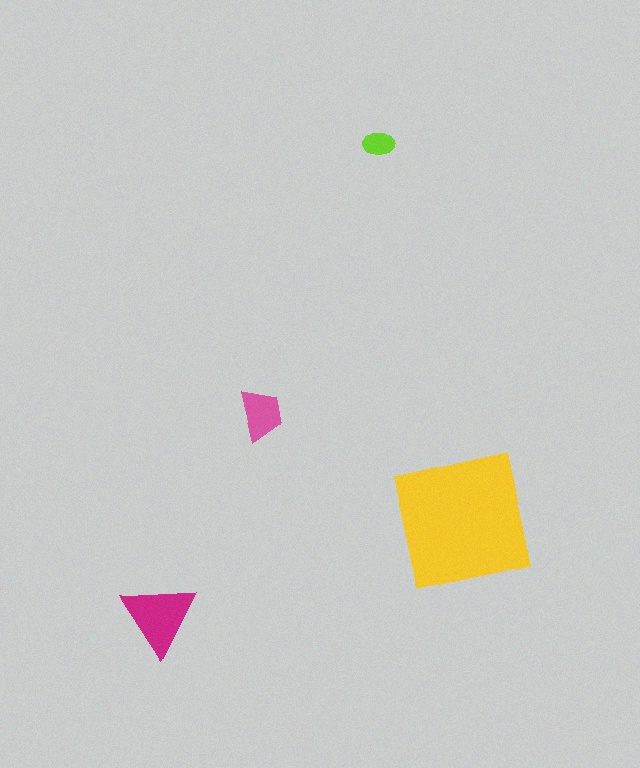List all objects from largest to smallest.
The yellow square, the magenta triangle, the pink trapezoid, the lime ellipse.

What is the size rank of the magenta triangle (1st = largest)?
2nd.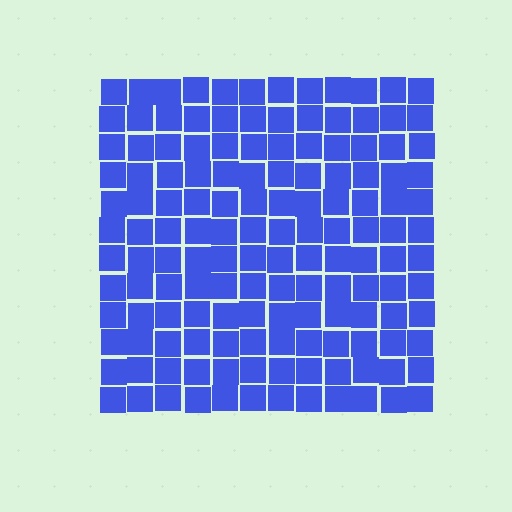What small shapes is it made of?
It is made of small squares.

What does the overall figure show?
The overall figure shows a square.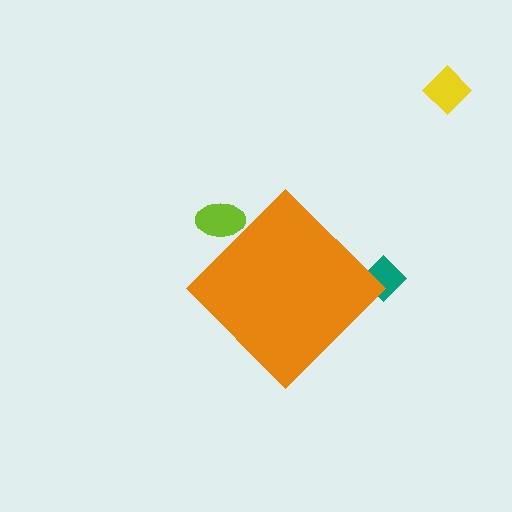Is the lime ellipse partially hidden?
Yes, the lime ellipse is partially hidden behind the orange diamond.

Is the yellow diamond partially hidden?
No, the yellow diamond is fully visible.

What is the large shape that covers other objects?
An orange diamond.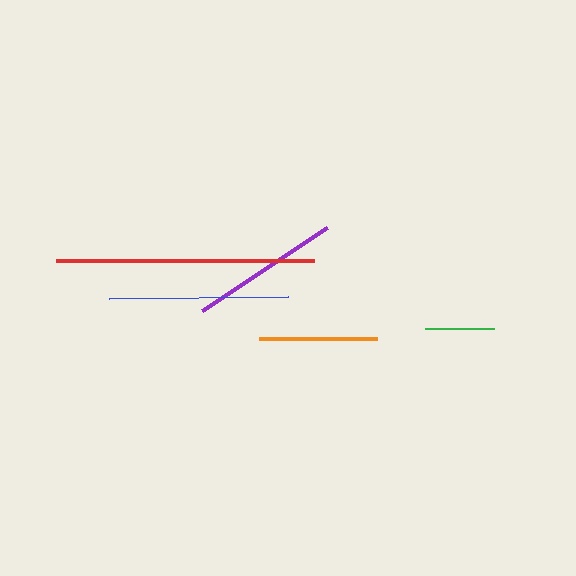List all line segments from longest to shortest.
From longest to shortest: red, blue, purple, orange, green.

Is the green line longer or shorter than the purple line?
The purple line is longer than the green line.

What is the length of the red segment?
The red segment is approximately 258 pixels long.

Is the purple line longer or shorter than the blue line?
The blue line is longer than the purple line.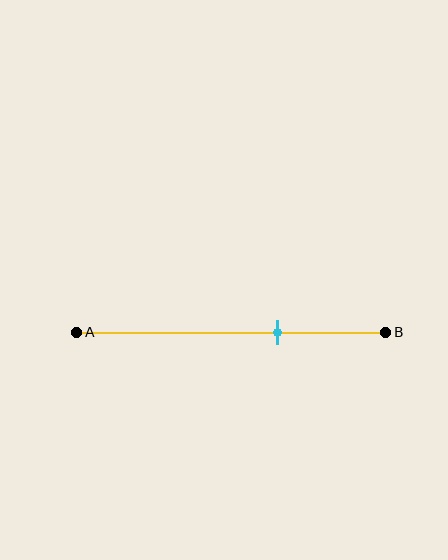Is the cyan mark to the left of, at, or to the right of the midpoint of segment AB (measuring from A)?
The cyan mark is to the right of the midpoint of segment AB.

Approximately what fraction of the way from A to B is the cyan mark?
The cyan mark is approximately 65% of the way from A to B.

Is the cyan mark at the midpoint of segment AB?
No, the mark is at about 65% from A, not at the 50% midpoint.